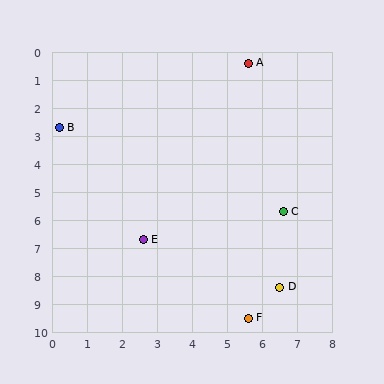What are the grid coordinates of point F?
Point F is at approximately (5.6, 9.5).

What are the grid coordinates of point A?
Point A is at approximately (5.6, 0.4).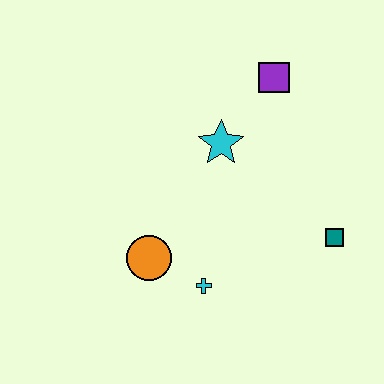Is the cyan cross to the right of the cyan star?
No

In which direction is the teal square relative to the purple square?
The teal square is below the purple square.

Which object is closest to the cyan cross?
The orange circle is closest to the cyan cross.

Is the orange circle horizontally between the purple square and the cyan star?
No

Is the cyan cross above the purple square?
No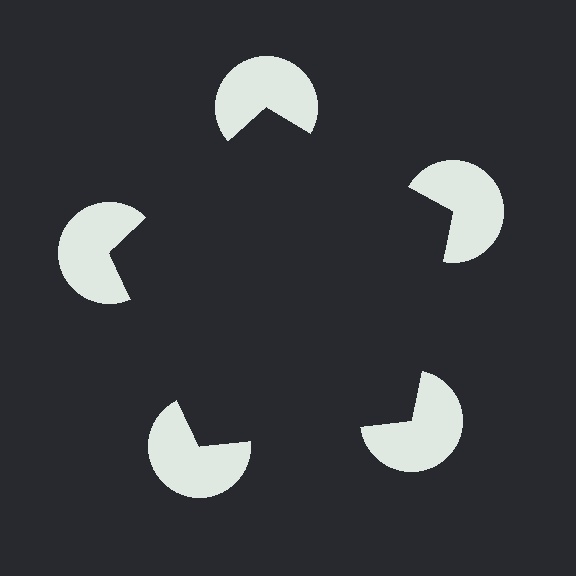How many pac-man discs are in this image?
There are 5 — one at each vertex of the illusory pentagon.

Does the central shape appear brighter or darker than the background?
It typically appears slightly darker than the background, even though no actual brightness change is drawn.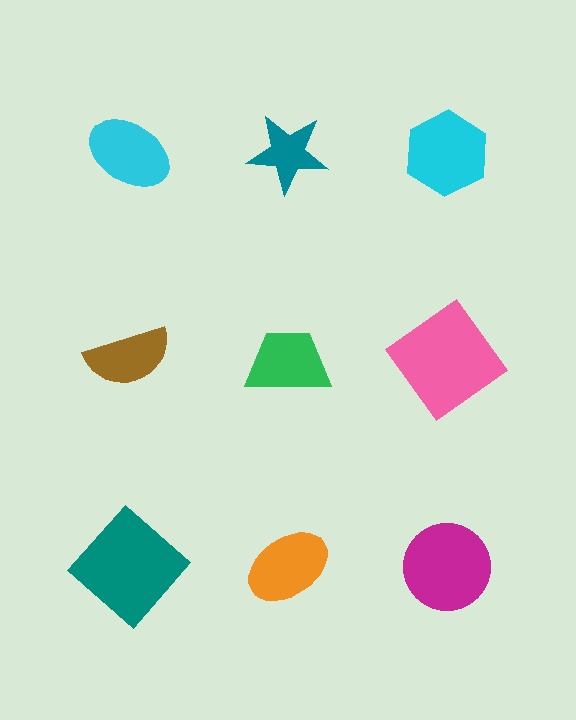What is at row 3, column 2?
An orange ellipse.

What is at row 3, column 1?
A teal diamond.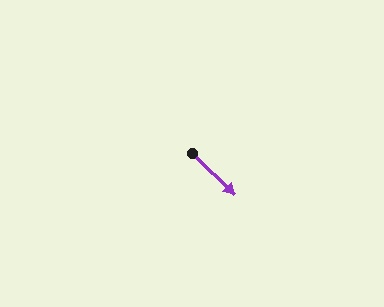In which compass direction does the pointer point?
Southeast.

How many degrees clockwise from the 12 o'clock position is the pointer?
Approximately 134 degrees.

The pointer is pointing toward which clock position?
Roughly 4 o'clock.